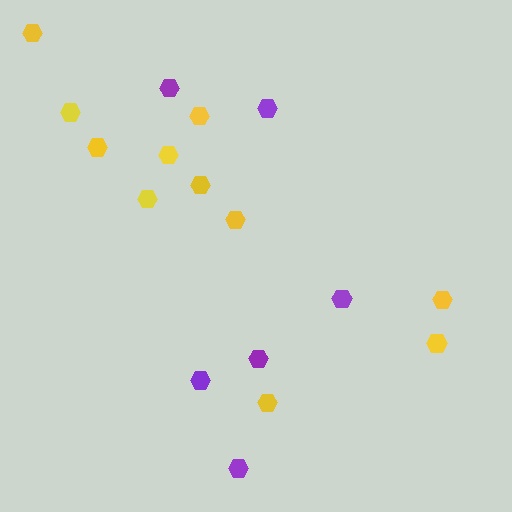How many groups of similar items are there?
There are 2 groups: one group of purple hexagons (6) and one group of yellow hexagons (11).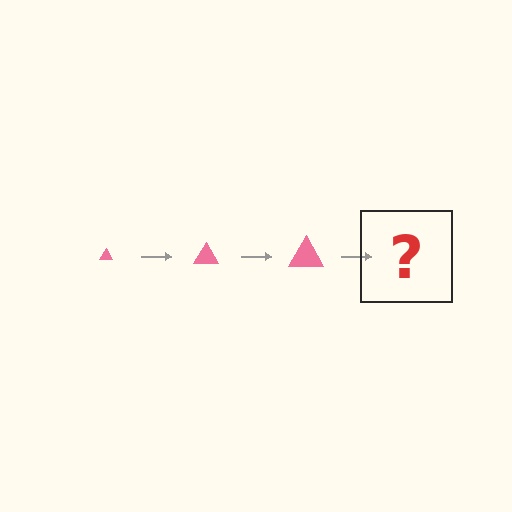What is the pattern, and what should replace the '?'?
The pattern is that the triangle gets progressively larger each step. The '?' should be a pink triangle, larger than the previous one.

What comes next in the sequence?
The next element should be a pink triangle, larger than the previous one.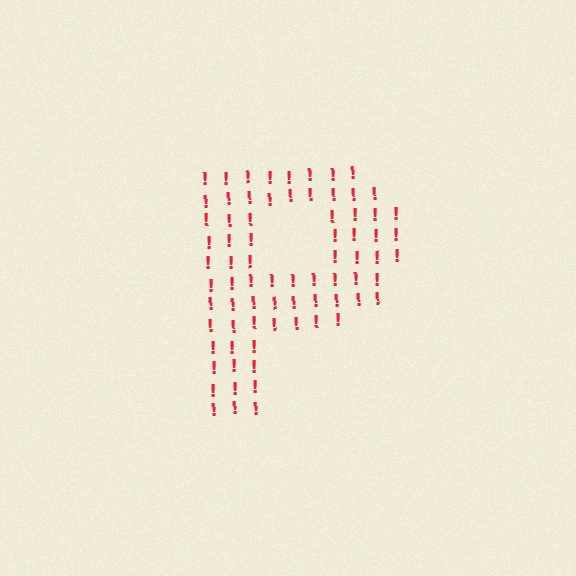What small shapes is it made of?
It is made of small exclamation marks.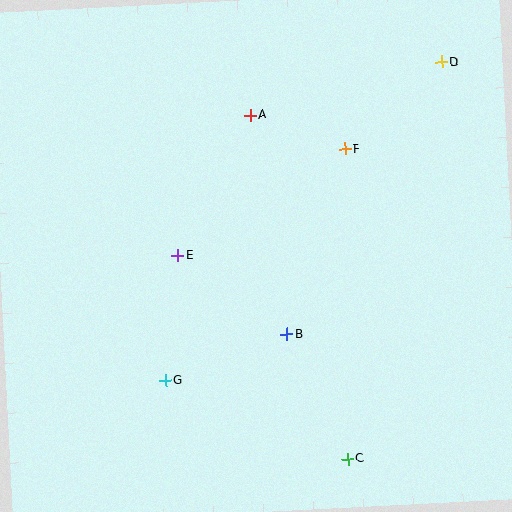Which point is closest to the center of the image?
Point E at (178, 256) is closest to the center.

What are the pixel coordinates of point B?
Point B is at (287, 334).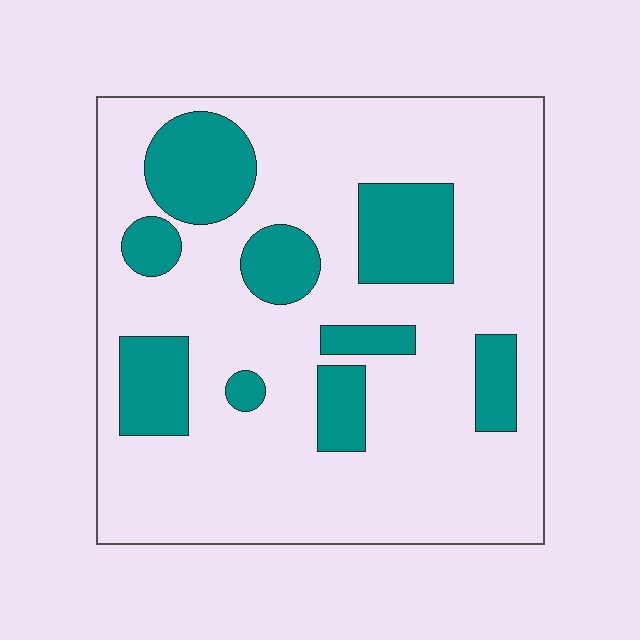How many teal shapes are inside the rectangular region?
9.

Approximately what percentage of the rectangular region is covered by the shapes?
Approximately 25%.